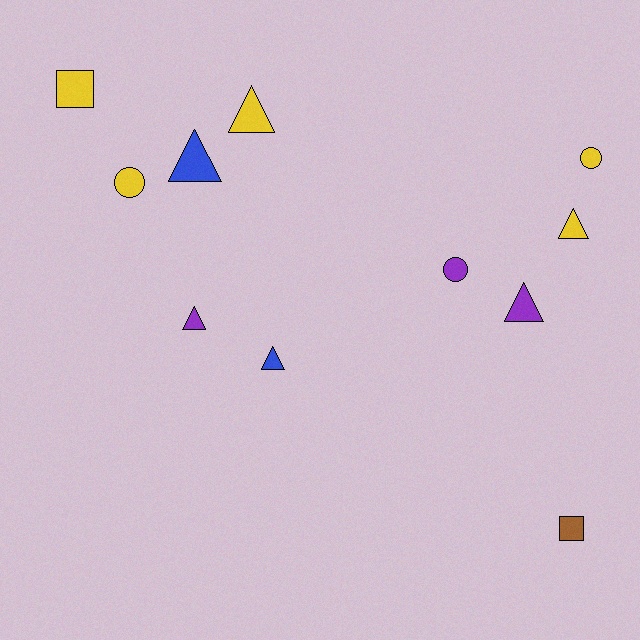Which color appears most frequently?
Yellow, with 5 objects.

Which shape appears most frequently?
Triangle, with 6 objects.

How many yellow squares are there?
There is 1 yellow square.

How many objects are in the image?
There are 11 objects.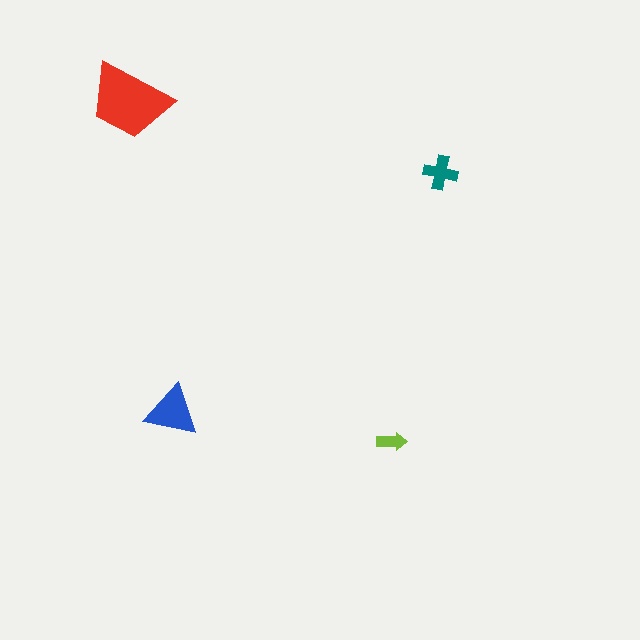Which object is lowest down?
The lime arrow is bottommost.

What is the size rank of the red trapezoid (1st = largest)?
1st.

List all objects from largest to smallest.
The red trapezoid, the blue triangle, the teal cross, the lime arrow.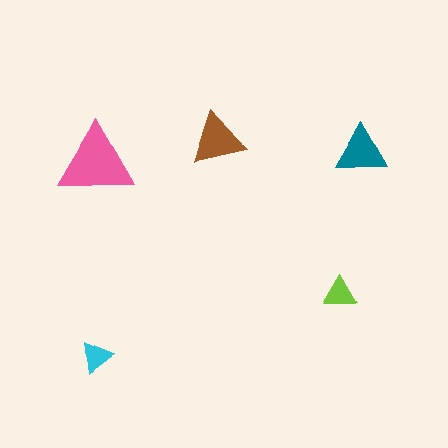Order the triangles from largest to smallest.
the pink one, the brown one, the teal one, the lime one, the cyan one.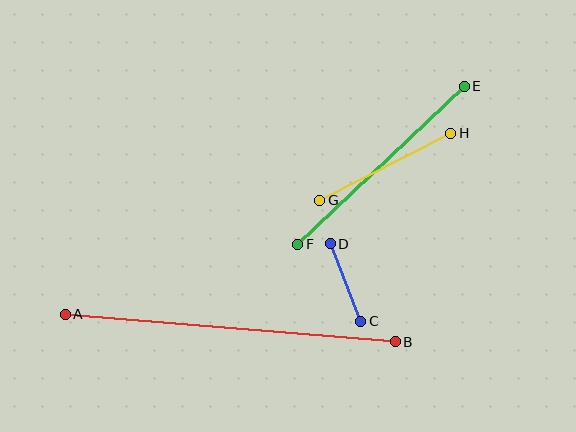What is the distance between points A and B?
The distance is approximately 331 pixels.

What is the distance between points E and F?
The distance is approximately 230 pixels.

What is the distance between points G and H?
The distance is approximately 147 pixels.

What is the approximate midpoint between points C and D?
The midpoint is at approximately (345, 282) pixels.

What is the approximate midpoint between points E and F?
The midpoint is at approximately (381, 165) pixels.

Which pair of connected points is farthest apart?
Points A and B are farthest apart.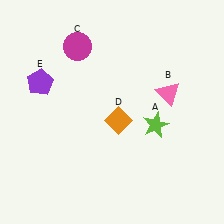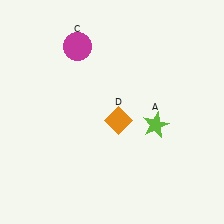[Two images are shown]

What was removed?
The purple pentagon (E), the pink triangle (B) were removed in Image 2.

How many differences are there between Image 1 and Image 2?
There are 2 differences between the two images.